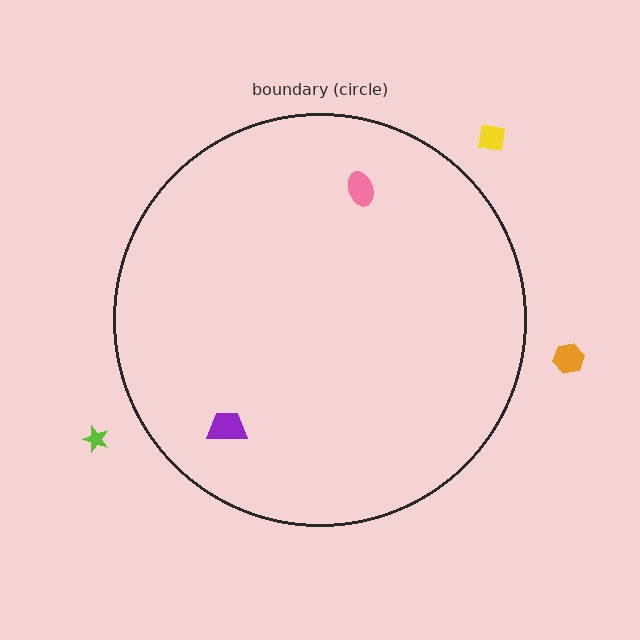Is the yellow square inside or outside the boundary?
Outside.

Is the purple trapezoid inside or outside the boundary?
Inside.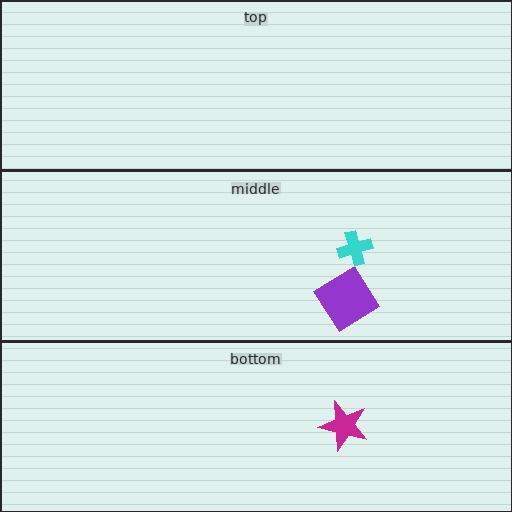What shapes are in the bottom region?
The magenta star.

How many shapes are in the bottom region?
1.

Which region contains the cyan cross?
The middle region.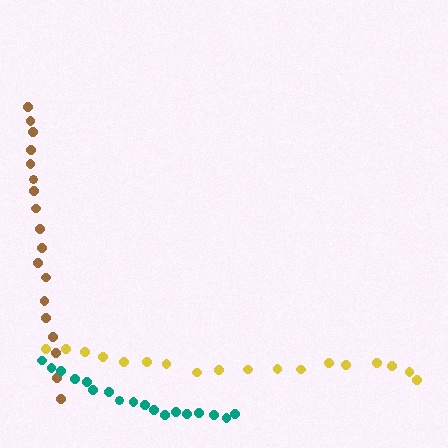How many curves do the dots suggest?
There are 3 distinct paths.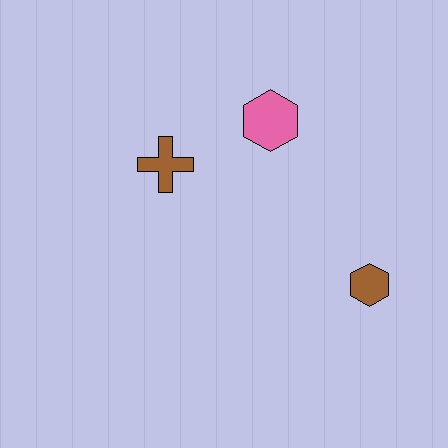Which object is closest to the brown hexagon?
The pink hexagon is closest to the brown hexagon.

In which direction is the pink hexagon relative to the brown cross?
The pink hexagon is to the right of the brown cross.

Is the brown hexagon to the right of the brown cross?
Yes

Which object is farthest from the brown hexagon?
The brown cross is farthest from the brown hexagon.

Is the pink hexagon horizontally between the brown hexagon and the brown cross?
Yes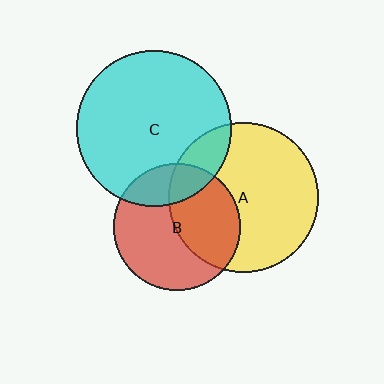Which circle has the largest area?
Circle C (cyan).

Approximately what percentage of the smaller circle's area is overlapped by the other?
Approximately 45%.